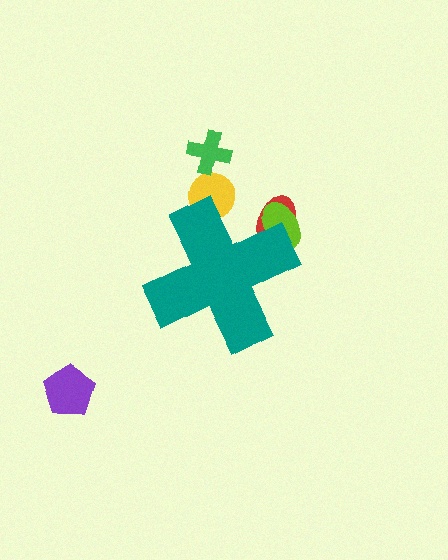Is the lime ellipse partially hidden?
Yes, the lime ellipse is partially hidden behind the teal cross.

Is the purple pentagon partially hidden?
No, the purple pentagon is fully visible.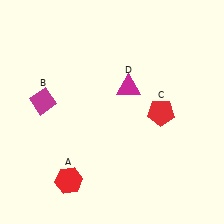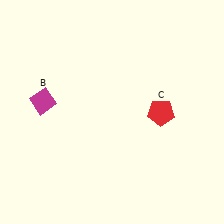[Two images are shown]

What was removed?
The magenta triangle (D), the red hexagon (A) were removed in Image 2.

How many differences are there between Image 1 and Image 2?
There are 2 differences between the two images.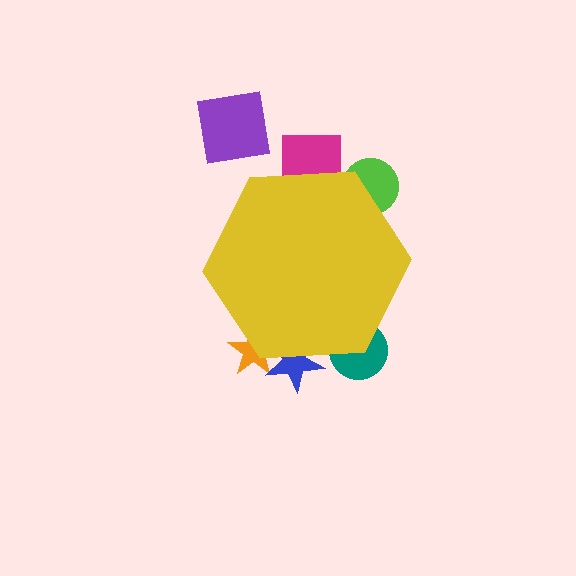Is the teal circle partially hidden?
Yes, the teal circle is partially hidden behind the yellow hexagon.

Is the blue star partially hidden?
Yes, the blue star is partially hidden behind the yellow hexagon.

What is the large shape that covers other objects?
A yellow hexagon.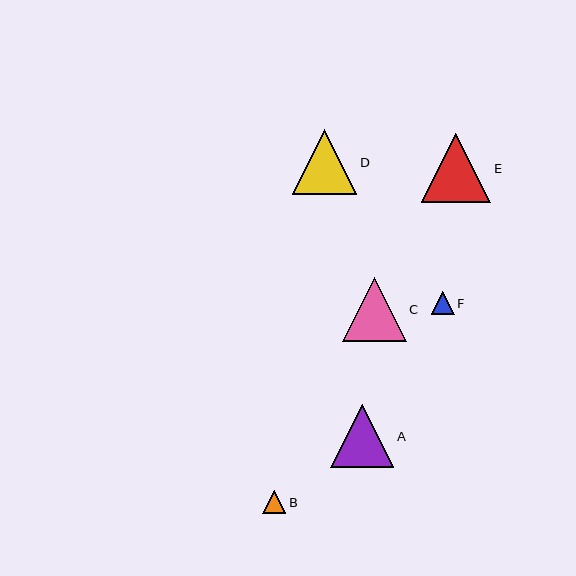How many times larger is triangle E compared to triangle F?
Triangle E is approximately 3.1 times the size of triangle F.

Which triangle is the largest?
Triangle E is the largest with a size of approximately 69 pixels.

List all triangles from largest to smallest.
From largest to smallest: E, D, C, A, B, F.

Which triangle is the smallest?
Triangle F is the smallest with a size of approximately 23 pixels.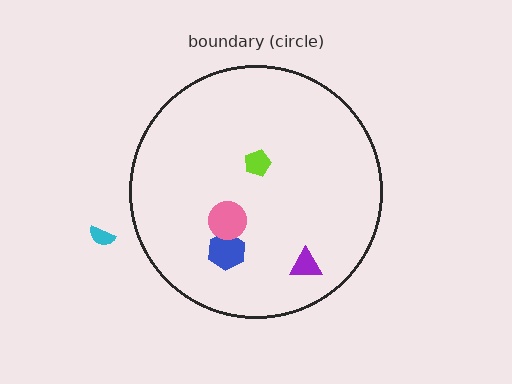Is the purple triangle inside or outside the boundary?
Inside.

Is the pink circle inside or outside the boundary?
Inside.